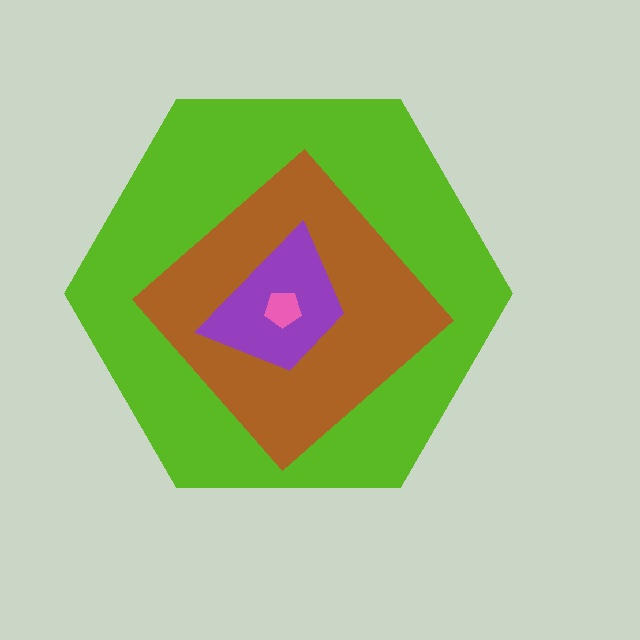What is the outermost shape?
The lime hexagon.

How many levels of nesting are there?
4.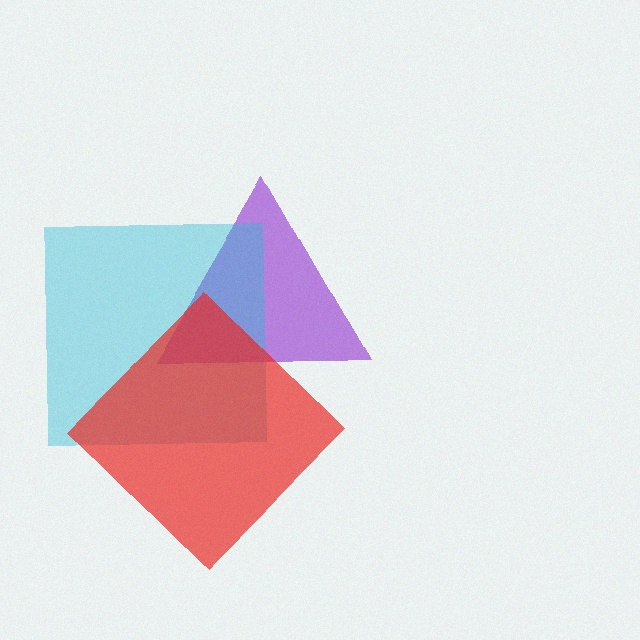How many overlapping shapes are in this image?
There are 3 overlapping shapes in the image.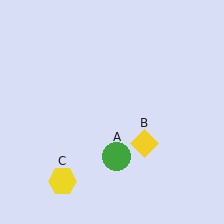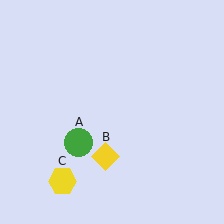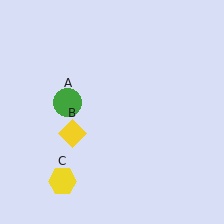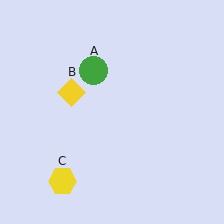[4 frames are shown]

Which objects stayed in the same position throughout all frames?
Yellow hexagon (object C) remained stationary.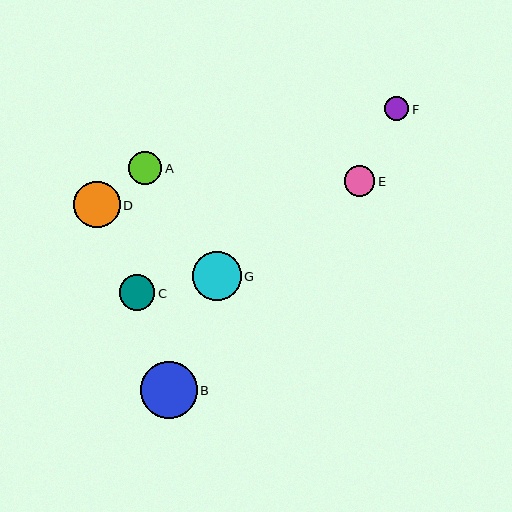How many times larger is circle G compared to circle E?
Circle G is approximately 1.6 times the size of circle E.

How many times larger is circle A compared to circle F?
Circle A is approximately 1.4 times the size of circle F.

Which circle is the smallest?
Circle F is the smallest with a size of approximately 24 pixels.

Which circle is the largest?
Circle B is the largest with a size of approximately 57 pixels.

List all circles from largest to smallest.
From largest to smallest: B, G, D, C, A, E, F.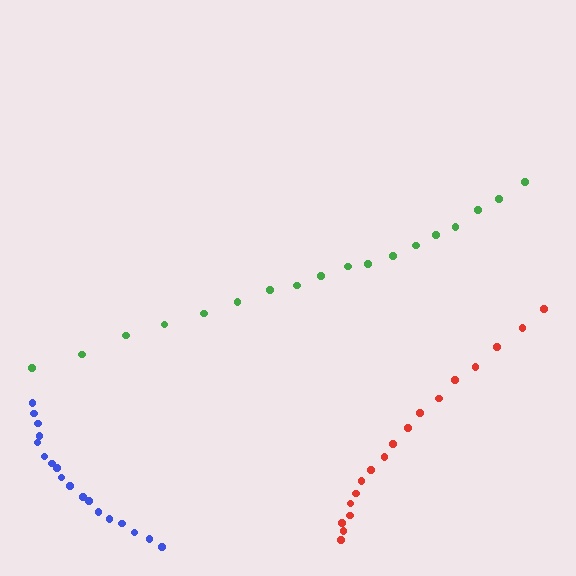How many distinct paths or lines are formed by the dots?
There are 3 distinct paths.